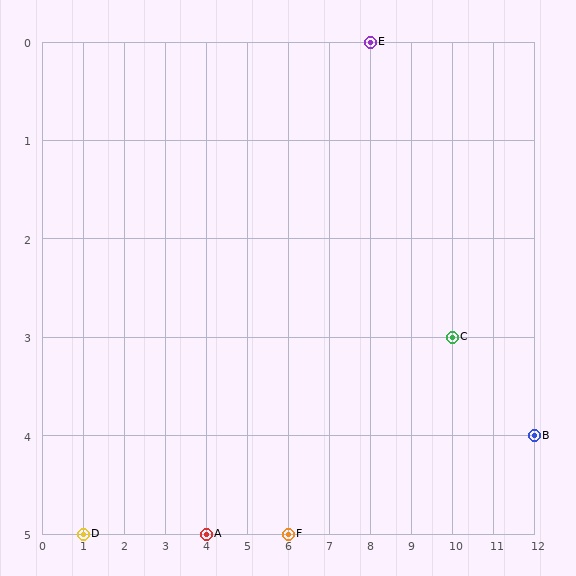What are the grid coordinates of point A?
Point A is at grid coordinates (4, 5).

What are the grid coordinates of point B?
Point B is at grid coordinates (12, 4).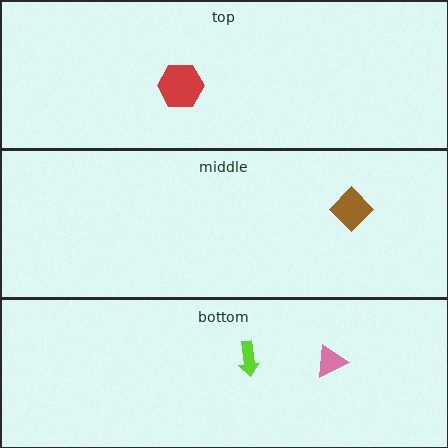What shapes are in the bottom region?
The pink triangle, the lime arrow.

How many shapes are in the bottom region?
2.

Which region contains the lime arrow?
The bottom region.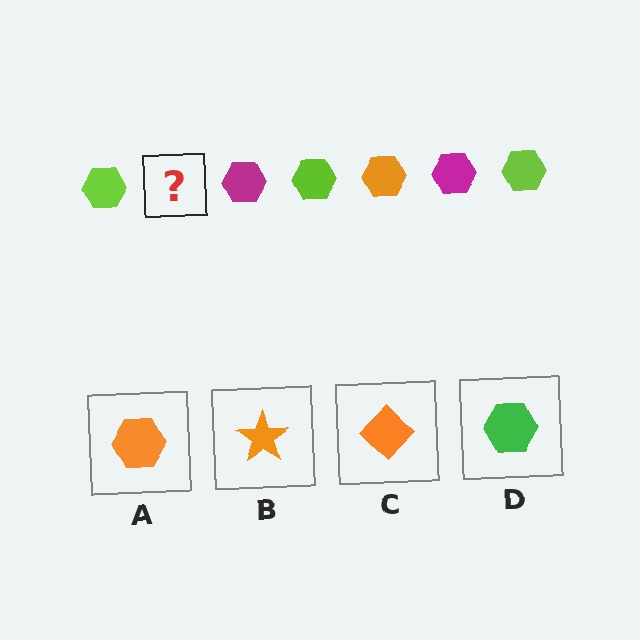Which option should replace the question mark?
Option A.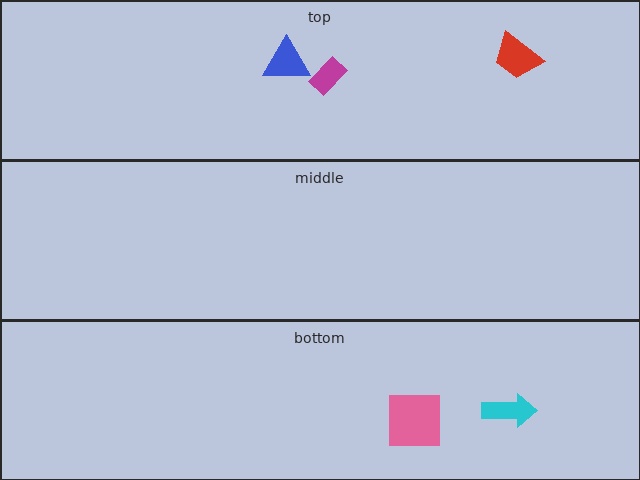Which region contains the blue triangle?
The top region.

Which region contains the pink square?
The bottom region.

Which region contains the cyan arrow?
The bottom region.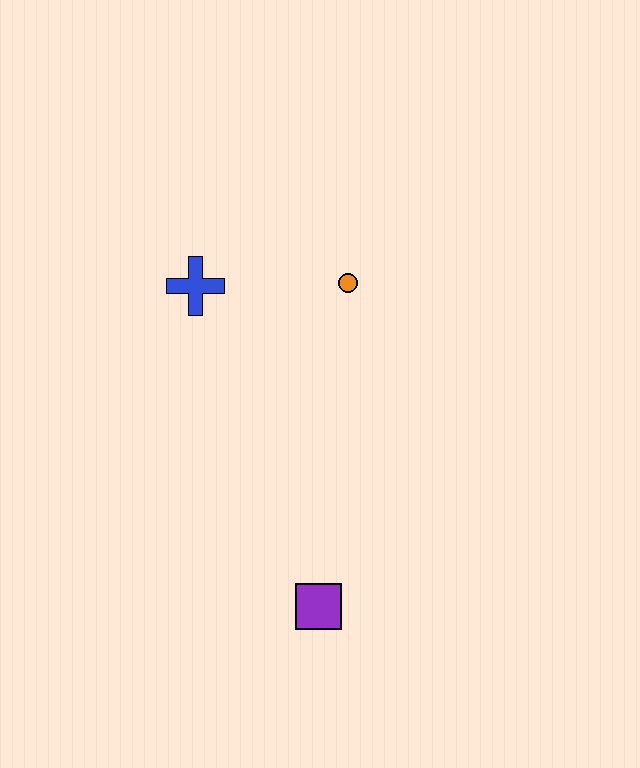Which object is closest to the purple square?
The orange circle is closest to the purple square.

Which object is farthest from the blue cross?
The purple square is farthest from the blue cross.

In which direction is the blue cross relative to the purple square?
The blue cross is above the purple square.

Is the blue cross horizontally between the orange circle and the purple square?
No